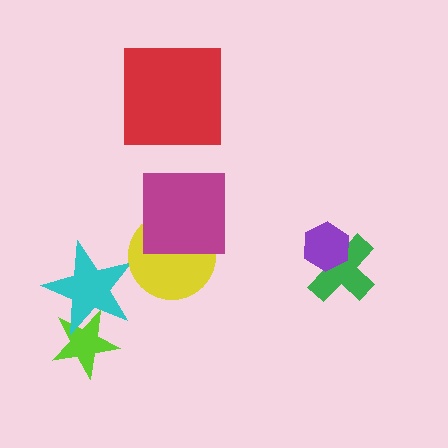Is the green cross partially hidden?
Yes, it is partially covered by another shape.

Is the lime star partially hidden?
Yes, it is partially covered by another shape.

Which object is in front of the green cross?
The purple hexagon is in front of the green cross.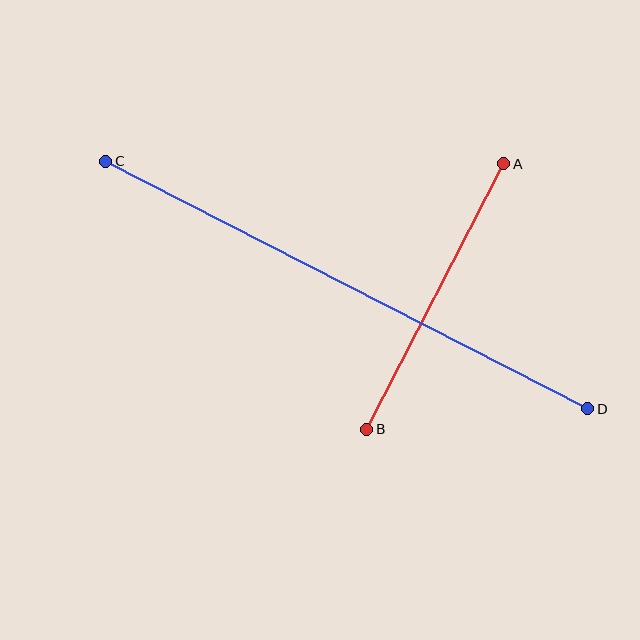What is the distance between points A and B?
The distance is approximately 299 pixels.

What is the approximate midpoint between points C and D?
The midpoint is at approximately (347, 285) pixels.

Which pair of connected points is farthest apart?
Points C and D are farthest apart.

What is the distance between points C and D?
The distance is approximately 541 pixels.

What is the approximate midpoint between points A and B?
The midpoint is at approximately (435, 296) pixels.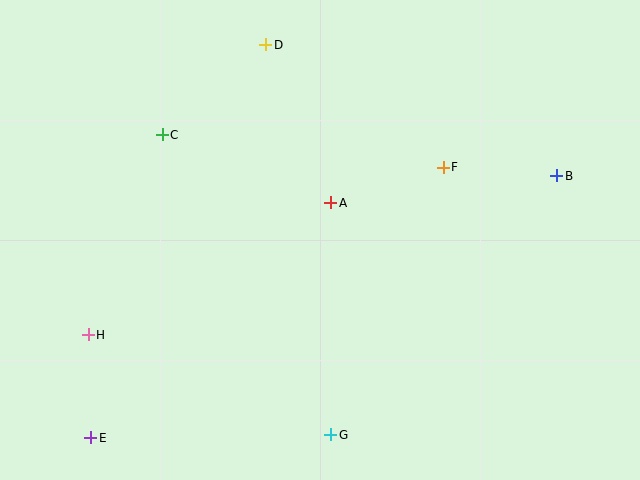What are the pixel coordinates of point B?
Point B is at (557, 176).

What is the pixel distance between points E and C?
The distance between E and C is 311 pixels.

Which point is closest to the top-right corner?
Point B is closest to the top-right corner.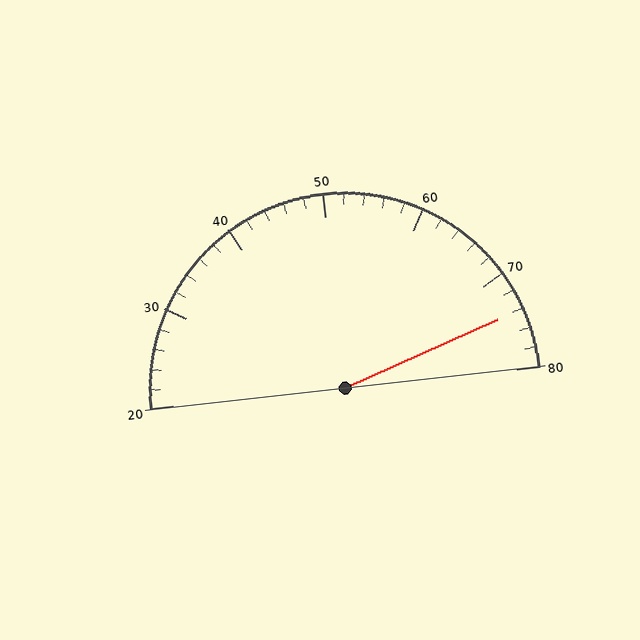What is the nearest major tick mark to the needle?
The nearest major tick mark is 70.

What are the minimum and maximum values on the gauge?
The gauge ranges from 20 to 80.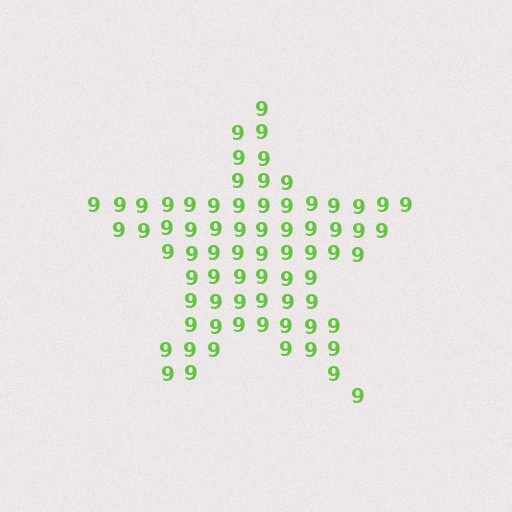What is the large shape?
The large shape is a star.